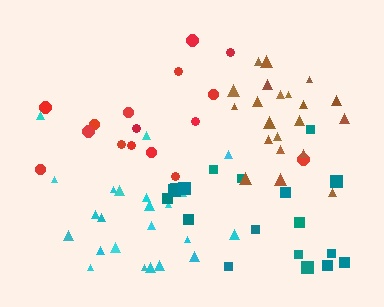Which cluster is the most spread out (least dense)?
Red.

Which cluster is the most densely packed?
Brown.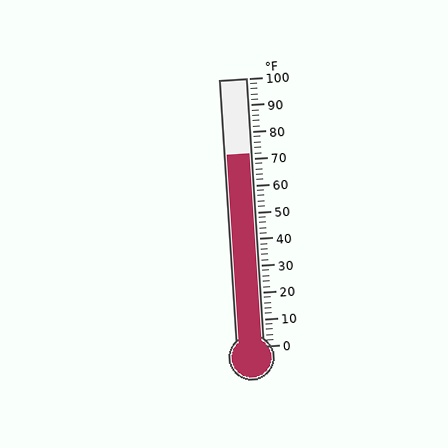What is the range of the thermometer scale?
The thermometer scale ranges from 0°F to 100°F.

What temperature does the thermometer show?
The thermometer shows approximately 72°F.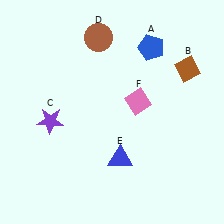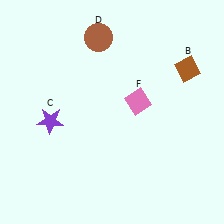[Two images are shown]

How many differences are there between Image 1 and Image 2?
There are 2 differences between the two images.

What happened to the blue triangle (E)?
The blue triangle (E) was removed in Image 2. It was in the bottom-right area of Image 1.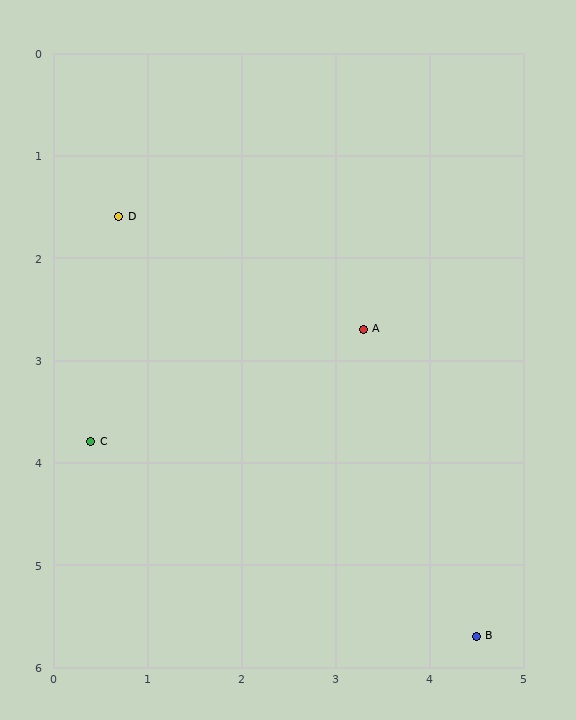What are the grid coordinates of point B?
Point B is at approximately (4.5, 5.7).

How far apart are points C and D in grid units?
Points C and D are about 2.2 grid units apart.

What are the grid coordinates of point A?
Point A is at approximately (3.3, 2.7).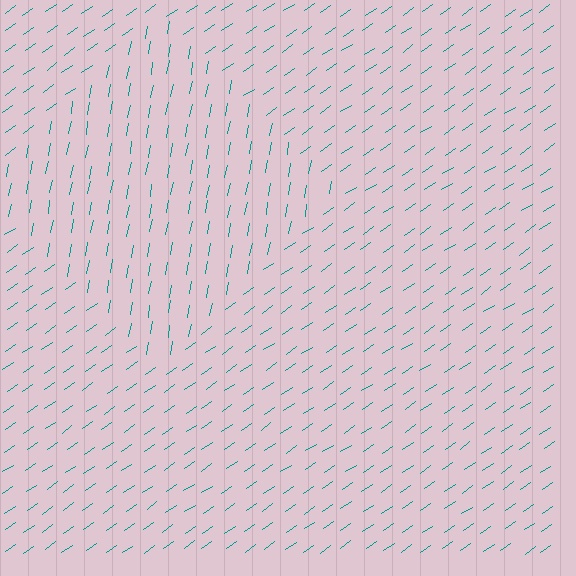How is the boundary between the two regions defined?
The boundary is defined purely by a change in line orientation (approximately 45 degrees difference). All lines are the same color and thickness.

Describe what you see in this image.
The image is filled with small teal line segments. A diamond region in the image has lines oriented differently from the surrounding lines, creating a visible texture boundary.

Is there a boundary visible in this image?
Yes, there is a texture boundary formed by a change in line orientation.